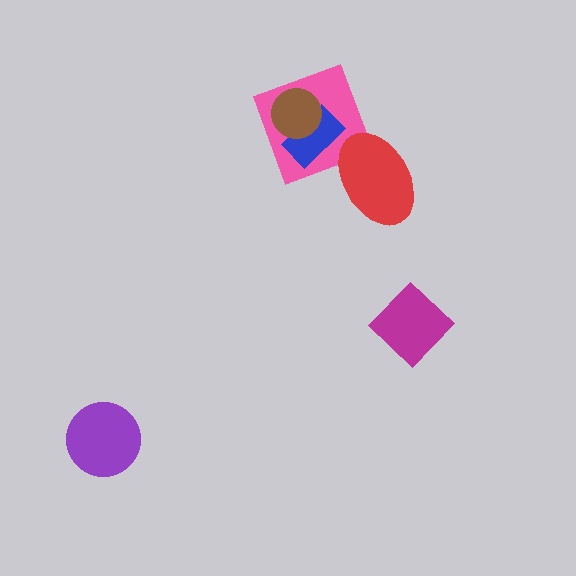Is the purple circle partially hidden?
No, no other shape covers it.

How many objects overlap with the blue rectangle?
2 objects overlap with the blue rectangle.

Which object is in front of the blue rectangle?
The brown circle is in front of the blue rectangle.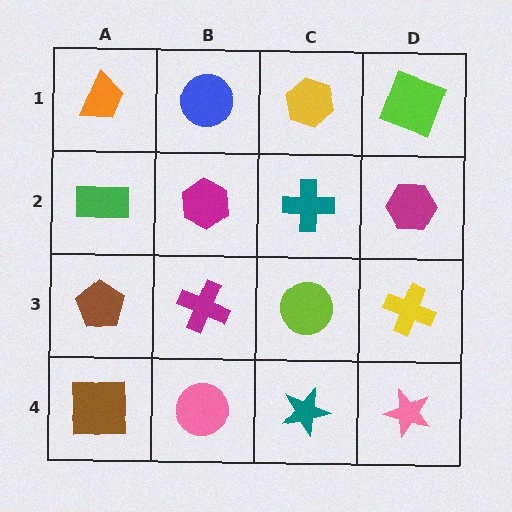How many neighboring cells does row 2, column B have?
4.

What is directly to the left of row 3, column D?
A lime circle.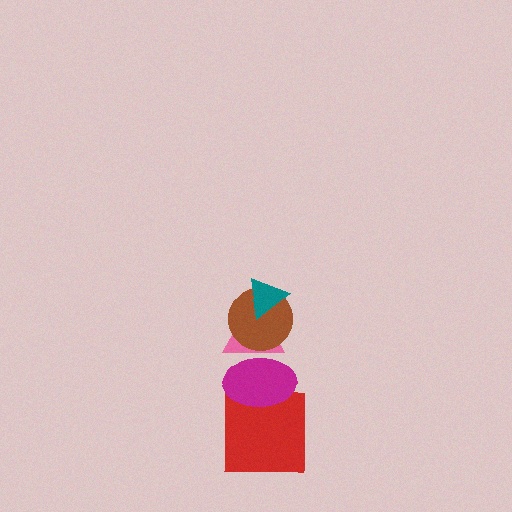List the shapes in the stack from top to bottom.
From top to bottom: the teal triangle, the brown circle, the pink triangle, the magenta ellipse, the red square.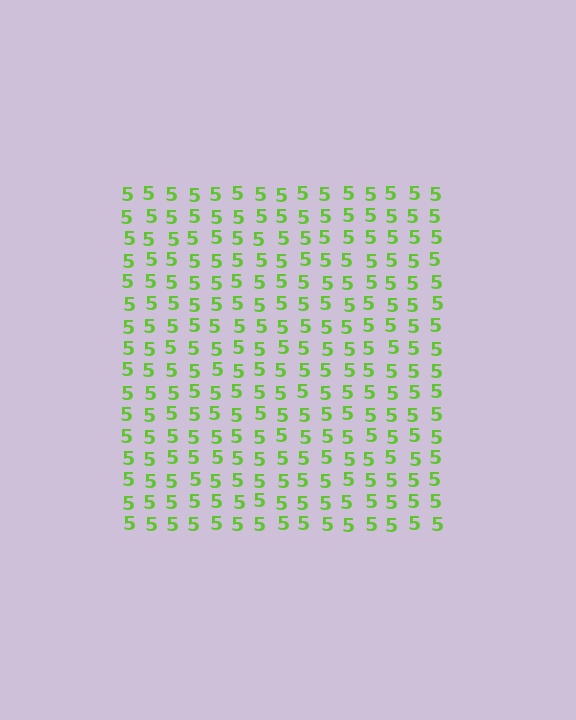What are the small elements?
The small elements are digit 5's.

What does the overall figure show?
The overall figure shows a square.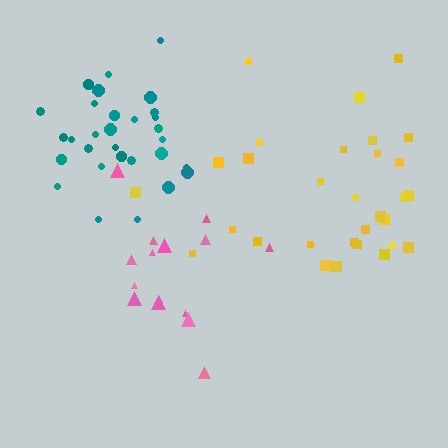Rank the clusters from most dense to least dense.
teal, pink, yellow.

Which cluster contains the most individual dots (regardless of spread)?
Teal (30).